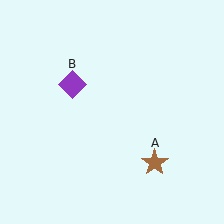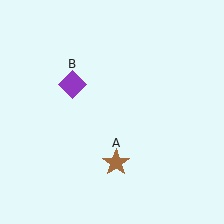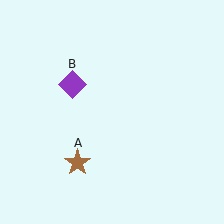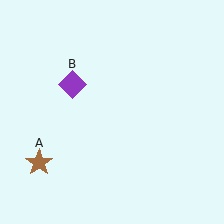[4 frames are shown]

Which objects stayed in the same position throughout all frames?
Purple diamond (object B) remained stationary.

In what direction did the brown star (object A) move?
The brown star (object A) moved left.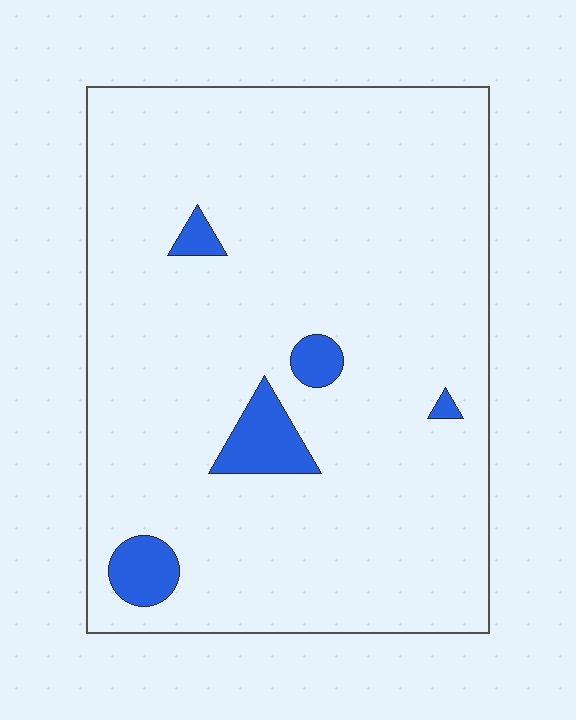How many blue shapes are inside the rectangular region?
5.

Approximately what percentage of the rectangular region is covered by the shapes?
Approximately 5%.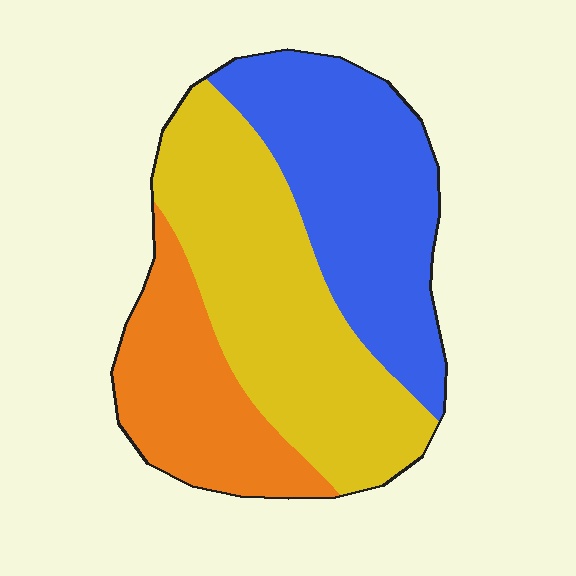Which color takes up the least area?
Orange, at roughly 25%.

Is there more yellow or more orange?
Yellow.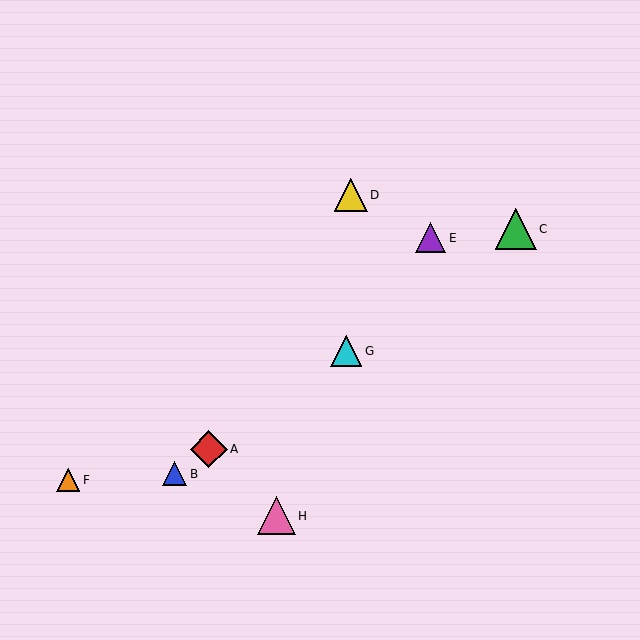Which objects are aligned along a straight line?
Objects A, B, C, G are aligned along a straight line.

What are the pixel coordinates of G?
Object G is at (346, 351).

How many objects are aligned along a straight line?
4 objects (A, B, C, G) are aligned along a straight line.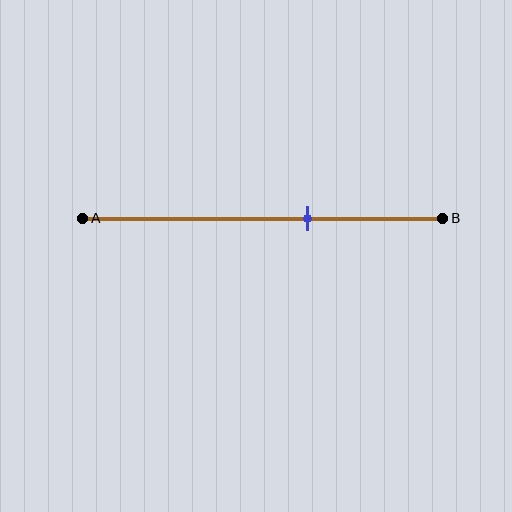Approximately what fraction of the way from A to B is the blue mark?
The blue mark is approximately 65% of the way from A to B.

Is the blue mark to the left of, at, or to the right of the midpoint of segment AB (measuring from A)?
The blue mark is to the right of the midpoint of segment AB.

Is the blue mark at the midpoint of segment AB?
No, the mark is at about 65% from A, not at the 50% midpoint.